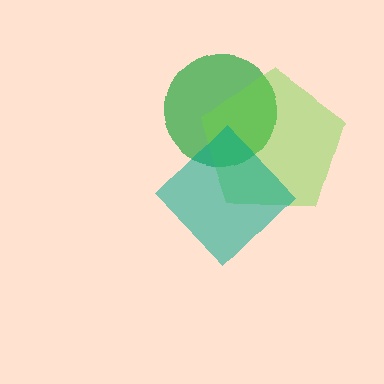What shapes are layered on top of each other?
The layered shapes are: a green circle, a lime pentagon, a teal diamond.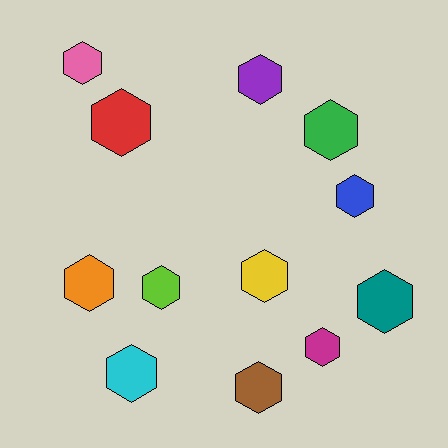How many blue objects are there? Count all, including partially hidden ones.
There is 1 blue object.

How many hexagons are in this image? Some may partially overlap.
There are 12 hexagons.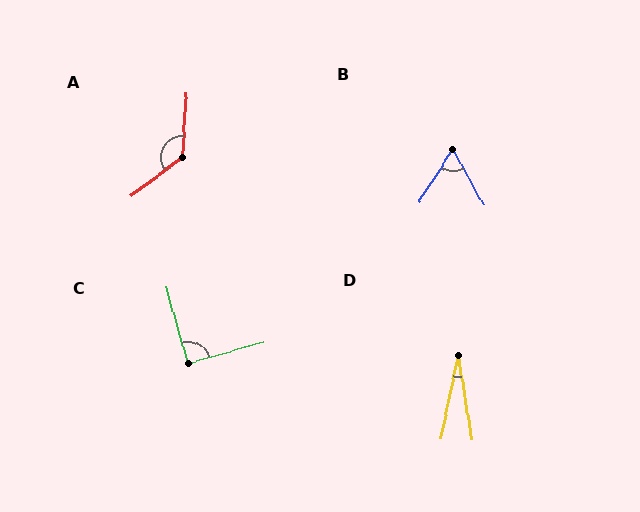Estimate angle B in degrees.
Approximately 62 degrees.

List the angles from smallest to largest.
D (21°), B (62°), C (90°), A (130°).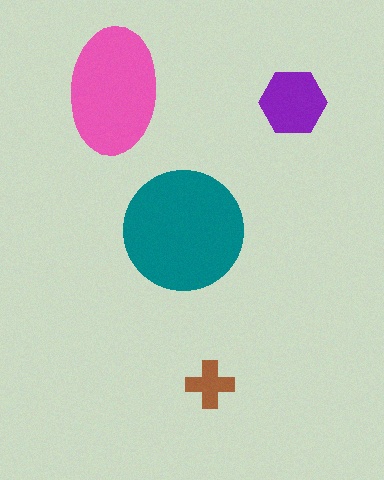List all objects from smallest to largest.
The brown cross, the purple hexagon, the pink ellipse, the teal circle.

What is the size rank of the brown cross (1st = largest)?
4th.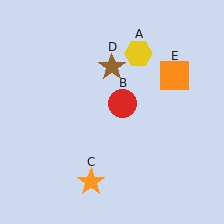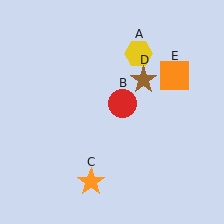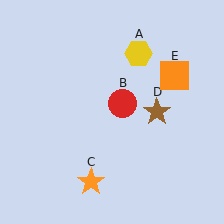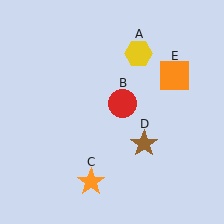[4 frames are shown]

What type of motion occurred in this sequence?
The brown star (object D) rotated clockwise around the center of the scene.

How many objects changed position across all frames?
1 object changed position: brown star (object D).